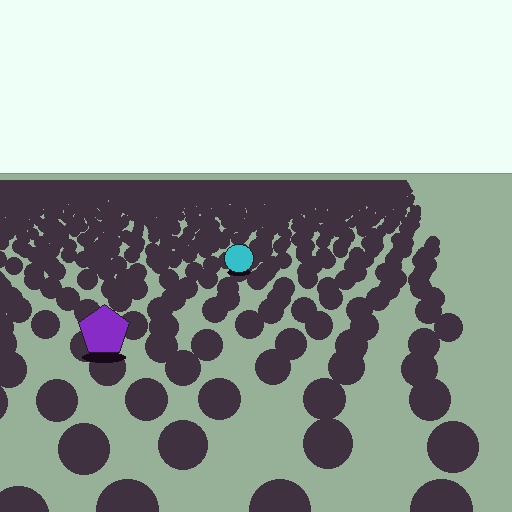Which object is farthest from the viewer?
The cyan circle is farthest from the viewer. It appears smaller and the ground texture around it is denser.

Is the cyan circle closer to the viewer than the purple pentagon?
No. The purple pentagon is closer — you can tell from the texture gradient: the ground texture is coarser near it.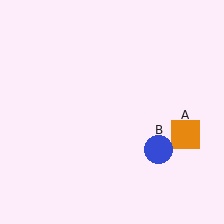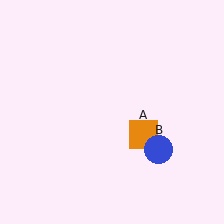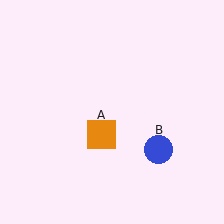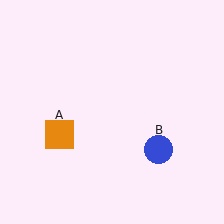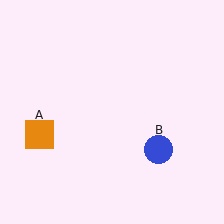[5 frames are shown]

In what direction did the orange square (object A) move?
The orange square (object A) moved left.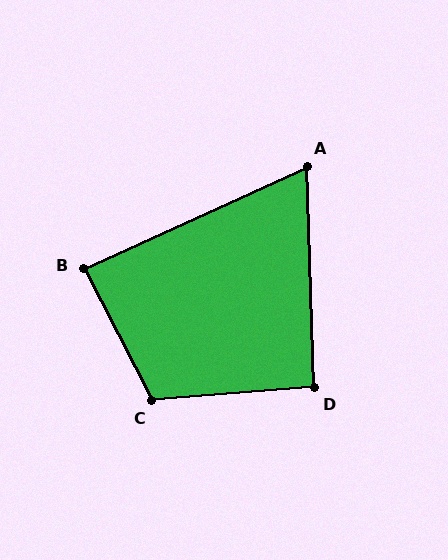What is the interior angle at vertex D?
Approximately 93 degrees (approximately right).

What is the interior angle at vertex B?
Approximately 87 degrees (approximately right).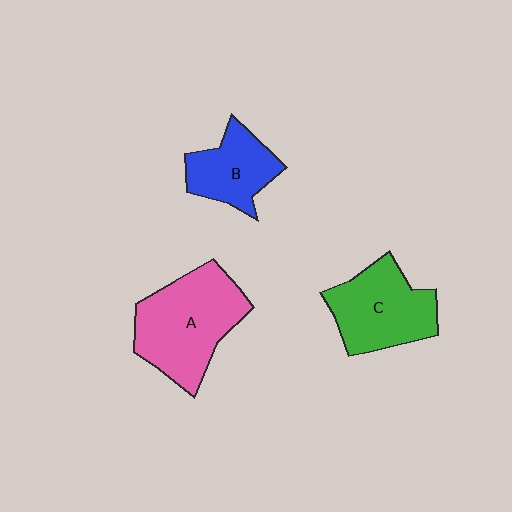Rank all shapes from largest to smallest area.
From largest to smallest: A (pink), C (green), B (blue).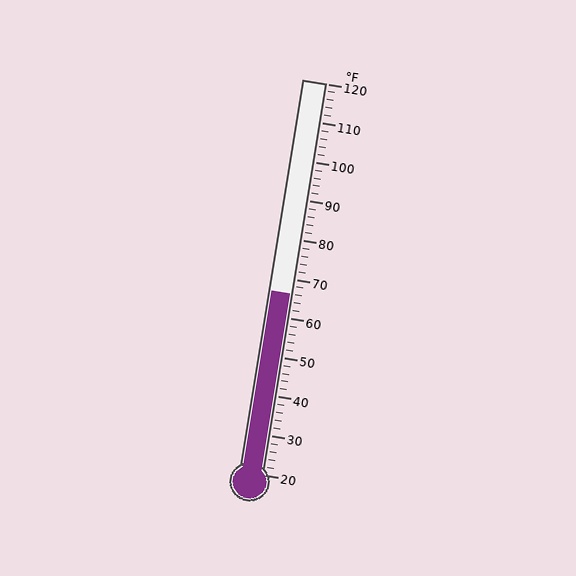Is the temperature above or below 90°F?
The temperature is below 90°F.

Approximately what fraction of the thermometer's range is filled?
The thermometer is filled to approximately 45% of its range.